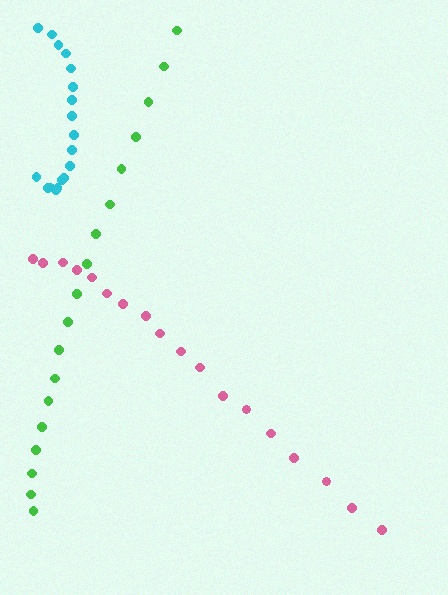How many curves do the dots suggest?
There are 3 distinct paths.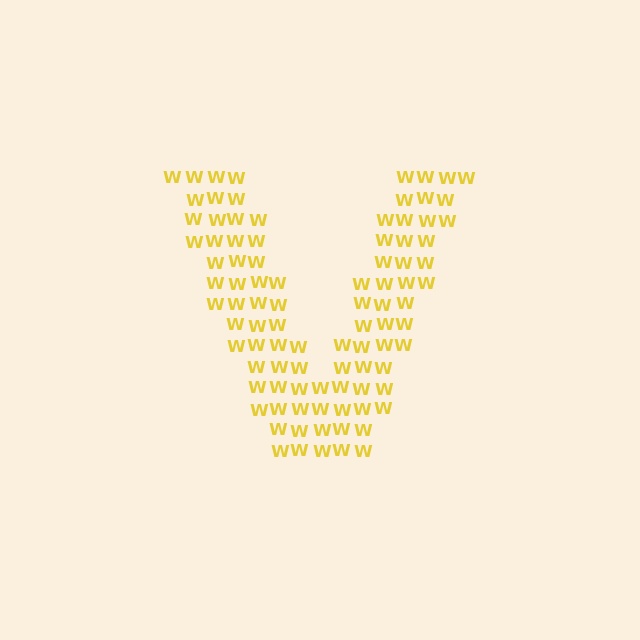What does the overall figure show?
The overall figure shows the letter V.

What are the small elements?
The small elements are letter W's.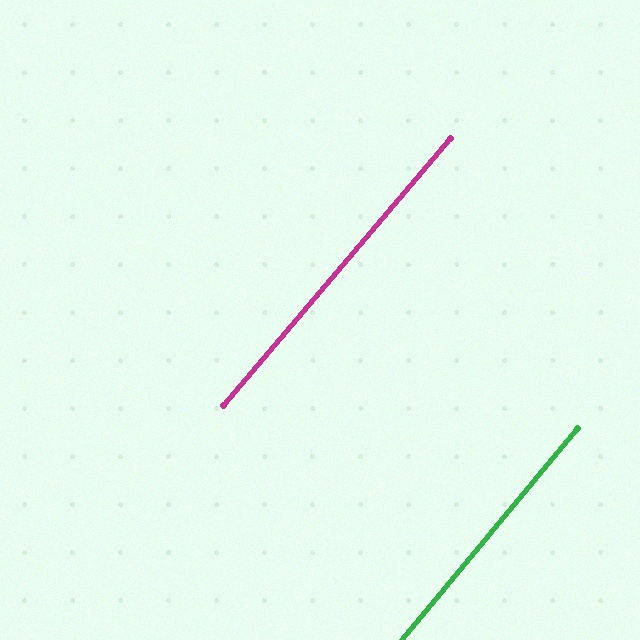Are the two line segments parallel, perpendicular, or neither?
Parallel — their directions differ by only 0.6°.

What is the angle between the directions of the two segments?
Approximately 1 degree.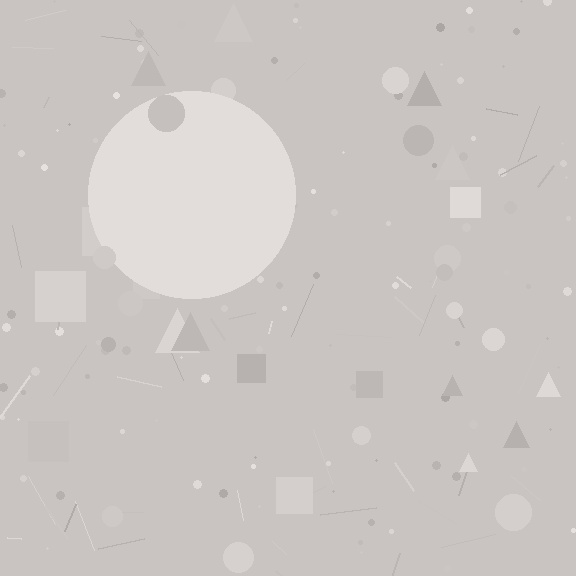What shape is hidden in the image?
A circle is hidden in the image.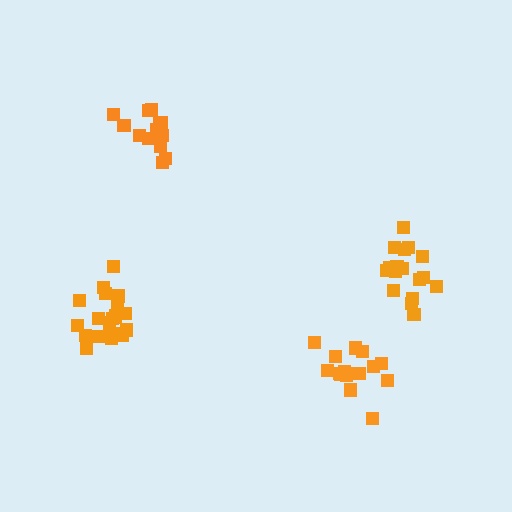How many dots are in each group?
Group 1: 21 dots, Group 2: 16 dots, Group 3: 18 dots, Group 4: 16 dots (71 total).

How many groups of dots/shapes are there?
There are 4 groups.